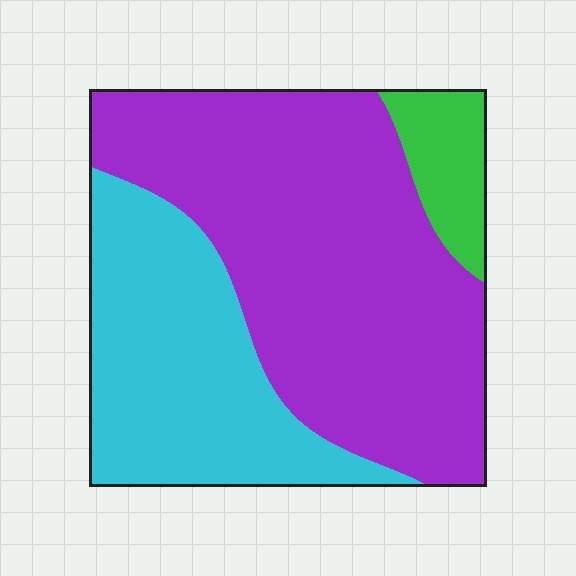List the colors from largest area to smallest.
From largest to smallest: purple, cyan, green.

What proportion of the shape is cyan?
Cyan takes up about one third (1/3) of the shape.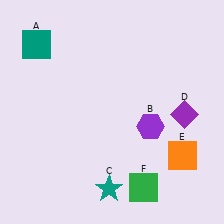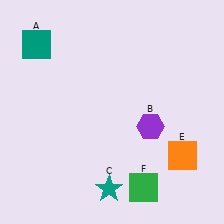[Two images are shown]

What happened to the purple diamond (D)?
The purple diamond (D) was removed in Image 2. It was in the bottom-right area of Image 1.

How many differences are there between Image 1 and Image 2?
There is 1 difference between the two images.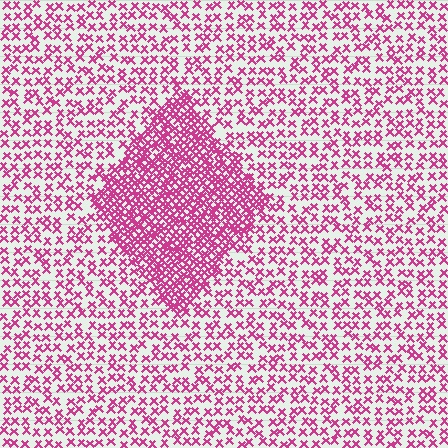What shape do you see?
I see a diamond.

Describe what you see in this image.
The image contains small magenta elements arranged at two different densities. A diamond-shaped region is visible where the elements are more densely packed than the surrounding area.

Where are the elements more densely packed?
The elements are more densely packed inside the diamond boundary.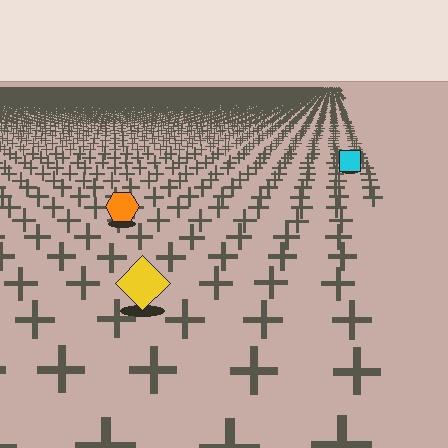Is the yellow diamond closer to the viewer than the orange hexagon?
Yes. The yellow diamond is closer — you can tell from the texture gradient: the ground texture is coarser near it.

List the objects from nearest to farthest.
From nearest to farthest: the yellow diamond, the orange hexagon, the cyan square.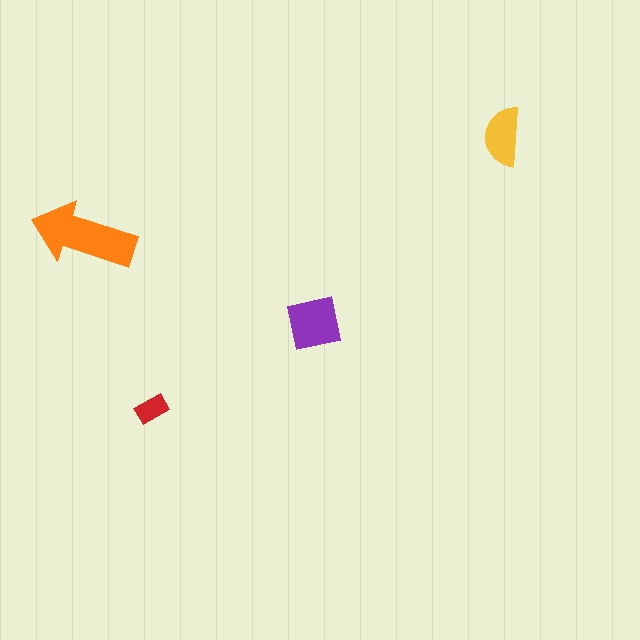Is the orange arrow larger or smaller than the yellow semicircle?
Larger.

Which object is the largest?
The orange arrow.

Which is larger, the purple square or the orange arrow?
The orange arrow.